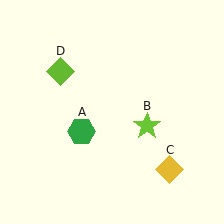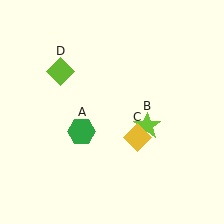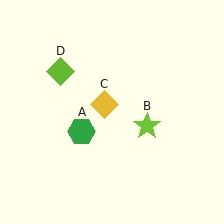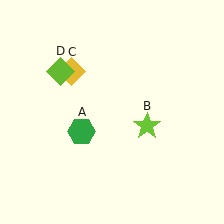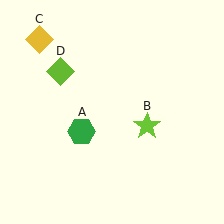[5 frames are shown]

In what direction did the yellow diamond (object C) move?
The yellow diamond (object C) moved up and to the left.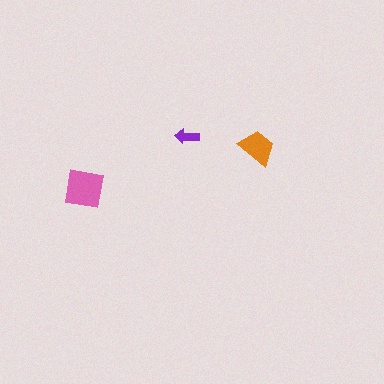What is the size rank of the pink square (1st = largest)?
1st.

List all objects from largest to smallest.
The pink square, the orange trapezoid, the purple arrow.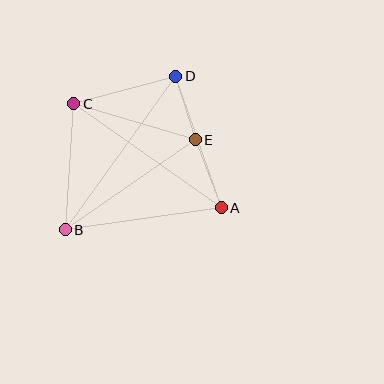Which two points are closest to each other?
Points D and E are closest to each other.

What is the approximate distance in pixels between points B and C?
The distance between B and C is approximately 126 pixels.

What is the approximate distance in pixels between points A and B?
The distance between A and B is approximately 158 pixels.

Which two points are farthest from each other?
Points B and D are farthest from each other.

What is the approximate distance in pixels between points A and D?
The distance between A and D is approximately 139 pixels.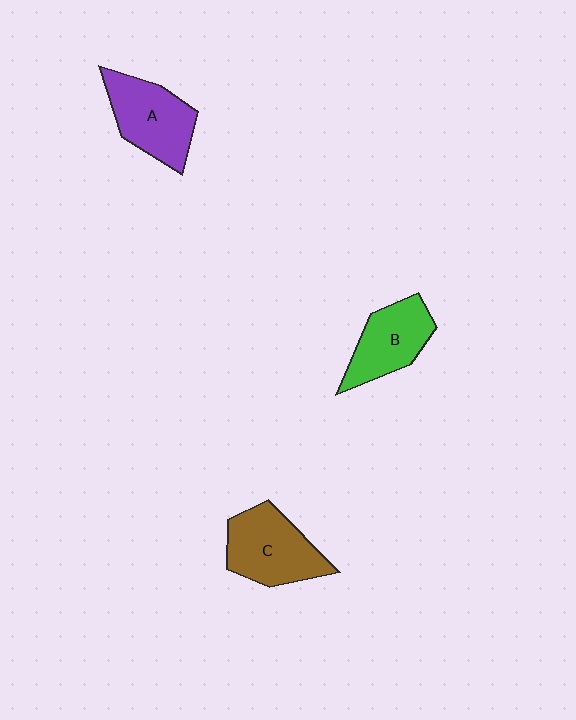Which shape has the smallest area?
Shape B (green).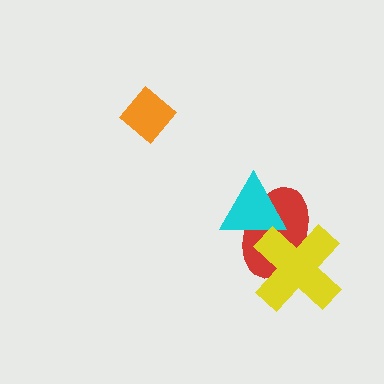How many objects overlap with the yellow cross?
2 objects overlap with the yellow cross.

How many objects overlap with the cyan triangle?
2 objects overlap with the cyan triangle.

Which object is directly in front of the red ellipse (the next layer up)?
The cyan triangle is directly in front of the red ellipse.